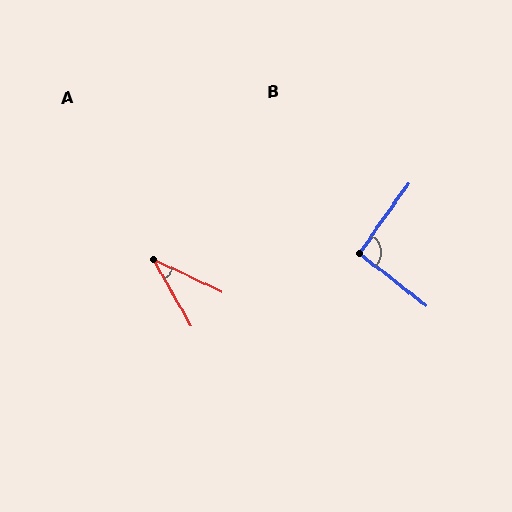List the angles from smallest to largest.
A (35°), B (93°).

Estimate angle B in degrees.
Approximately 93 degrees.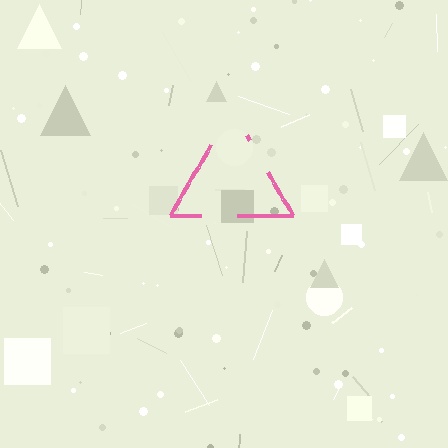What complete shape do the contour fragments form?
The contour fragments form a triangle.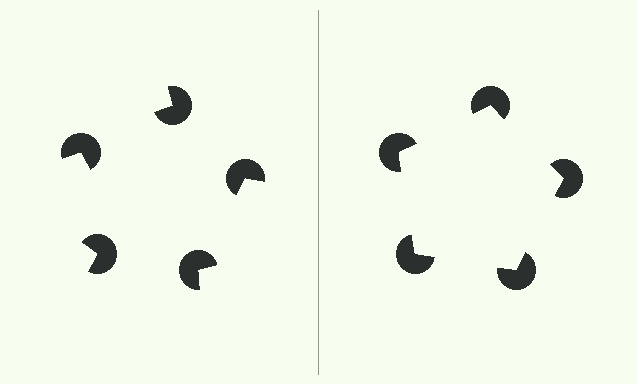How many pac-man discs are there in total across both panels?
10 — 5 on each side.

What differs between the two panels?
The pac-man discs are positioned identically on both sides; only the wedge orientations differ. On the right they align to a pentagon; on the left they are misaligned.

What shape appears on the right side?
An illusory pentagon.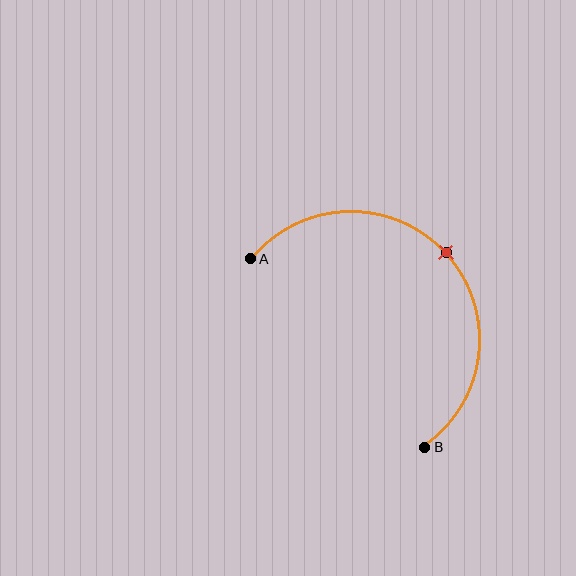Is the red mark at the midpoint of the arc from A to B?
Yes. The red mark lies on the arc at equal arc-length from both A and B — it is the arc midpoint.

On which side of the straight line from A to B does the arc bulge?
The arc bulges above and to the right of the straight line connecting A and B.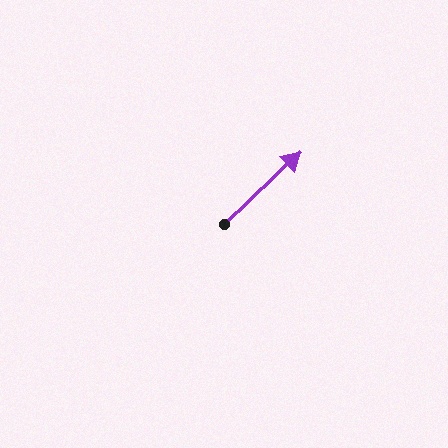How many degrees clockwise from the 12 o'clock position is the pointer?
Approximately 47 degrees.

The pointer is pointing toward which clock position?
Roughly 2 o'clock.